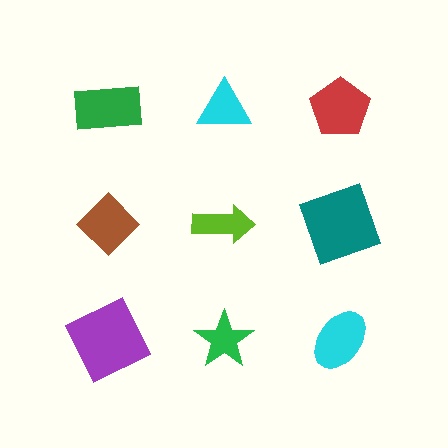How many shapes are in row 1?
3 shapes.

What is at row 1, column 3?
A red pentagon.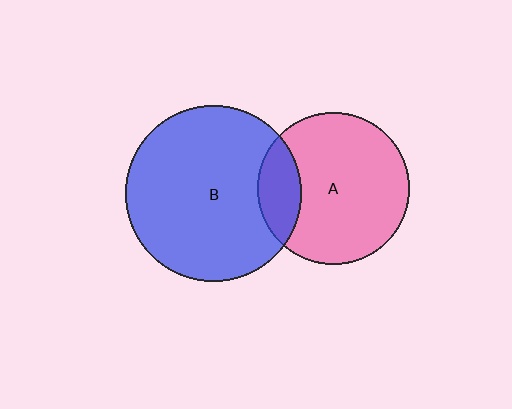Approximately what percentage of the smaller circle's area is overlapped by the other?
Approximately 20%.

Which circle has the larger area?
Circle B (blue).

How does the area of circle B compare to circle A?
Approximately 1.4 times.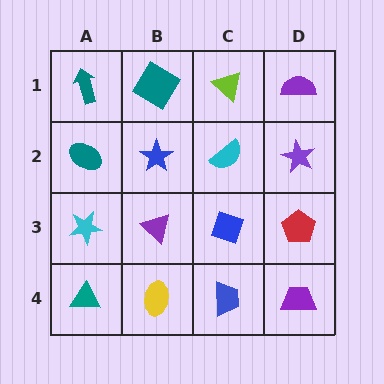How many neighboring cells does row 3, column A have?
3.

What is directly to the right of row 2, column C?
A purple star.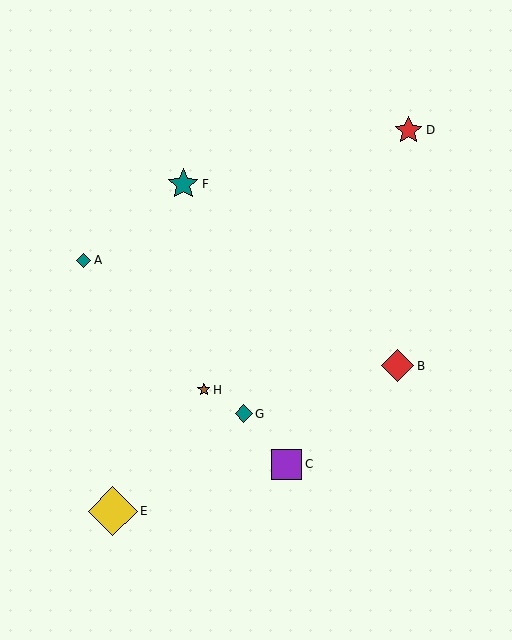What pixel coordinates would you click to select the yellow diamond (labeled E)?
Click at (113, 511) to select the yellow diamond E.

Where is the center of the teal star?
The center of the teal star is at (183, 184).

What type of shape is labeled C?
Shape C is a purple square.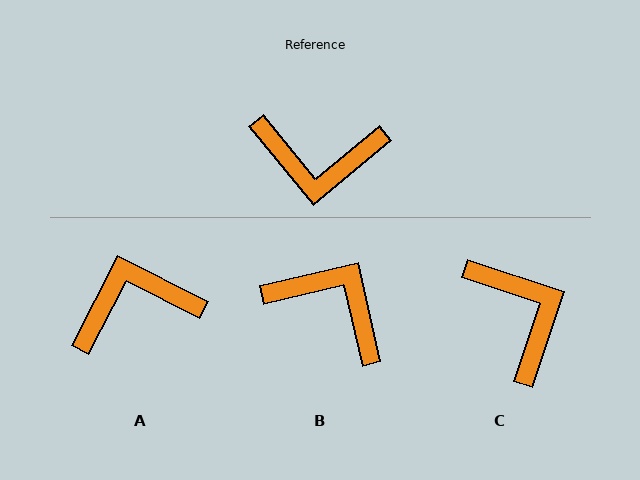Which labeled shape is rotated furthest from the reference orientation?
A, about 156 degrees away.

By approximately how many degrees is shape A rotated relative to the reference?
Approximately 156 degrees clockwise.